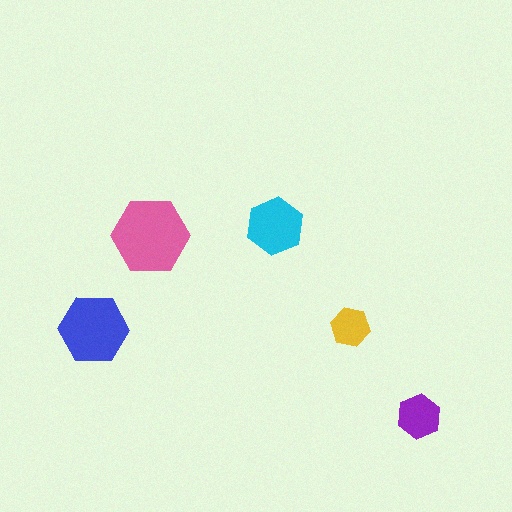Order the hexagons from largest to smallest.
the pink one, the blue one, the cyan one, the purple one, the yellow one.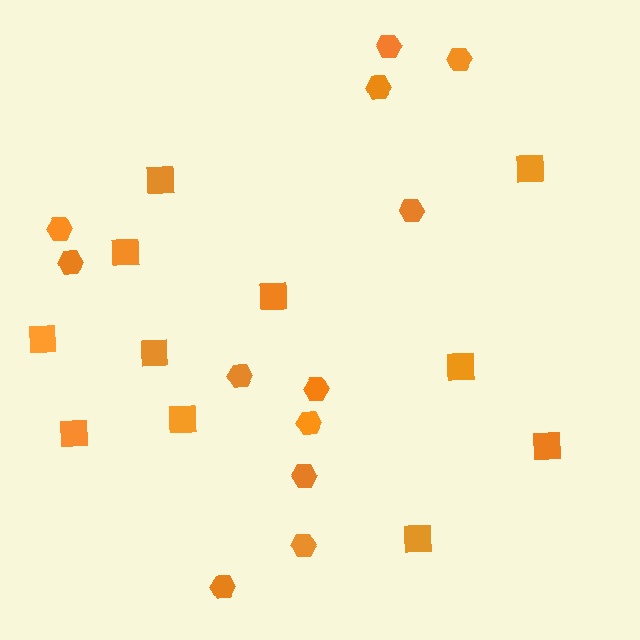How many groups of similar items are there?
There are 2 groups: one group of squares (11) and one group of hexagons (12).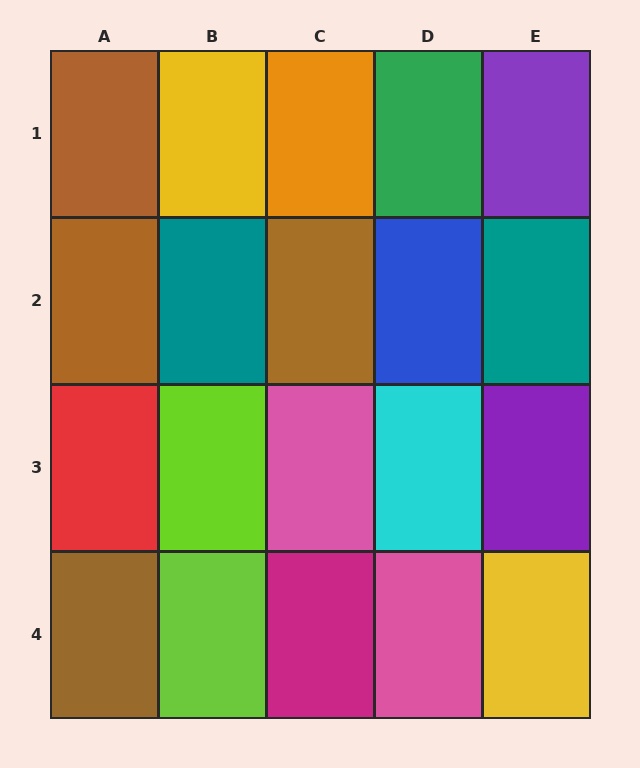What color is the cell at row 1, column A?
Brown.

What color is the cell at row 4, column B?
Lime.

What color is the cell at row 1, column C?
Orange.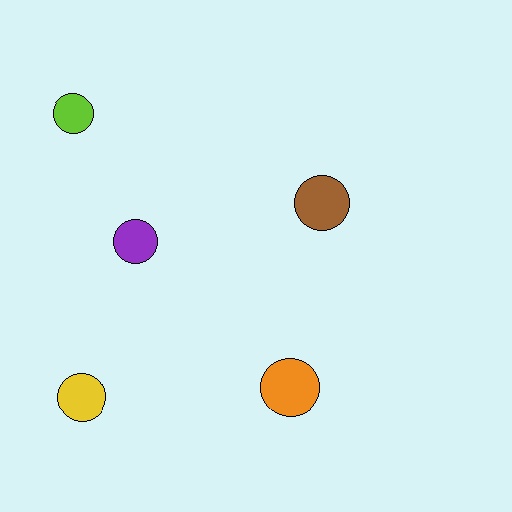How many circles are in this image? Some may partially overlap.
There are 5 circles.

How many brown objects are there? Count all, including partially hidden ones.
There is 1 brown object.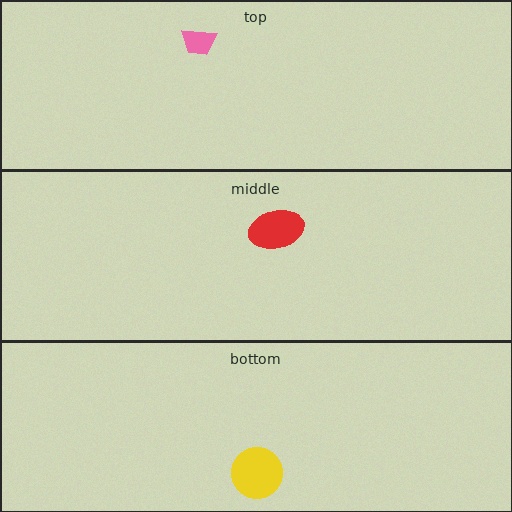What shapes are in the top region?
The pink trapezoid.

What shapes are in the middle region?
The red ellipse.